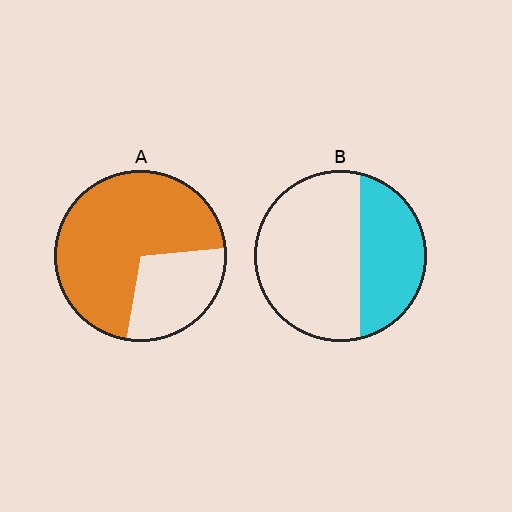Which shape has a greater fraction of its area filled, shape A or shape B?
Shape A.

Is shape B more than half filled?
No.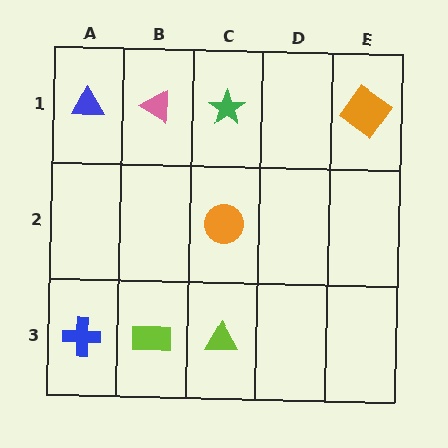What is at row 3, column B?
A lime rectangle.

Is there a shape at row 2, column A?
No, that cell is empty.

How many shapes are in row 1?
4 shapes.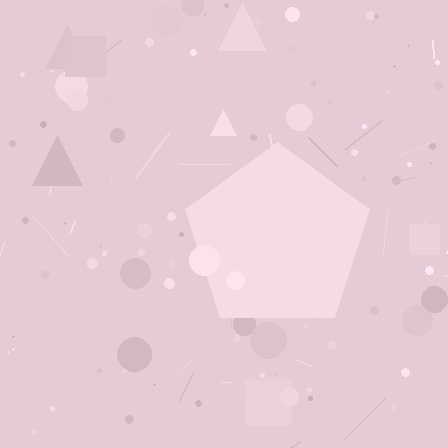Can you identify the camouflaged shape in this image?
The camouflaged shape is a pentagon.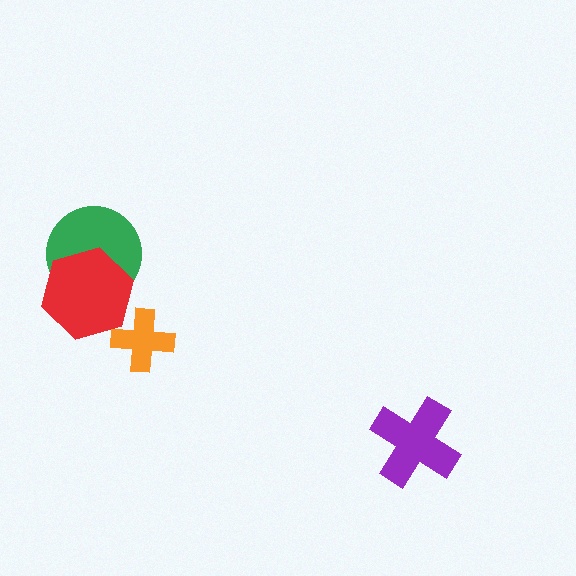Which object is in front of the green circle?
The red hexagon is in front of the green circle.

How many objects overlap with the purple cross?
0 objects overlap with the purple cross.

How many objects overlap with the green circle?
1 object overlaps with the green circle.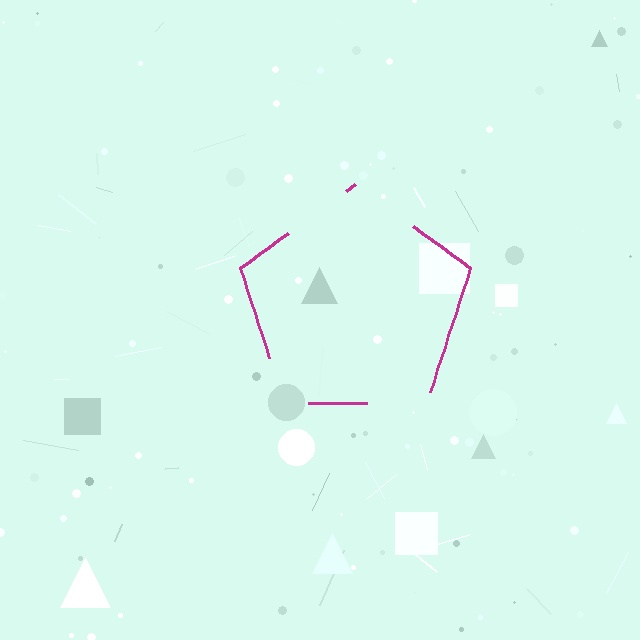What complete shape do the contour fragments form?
The contour fragments form a pentagon.